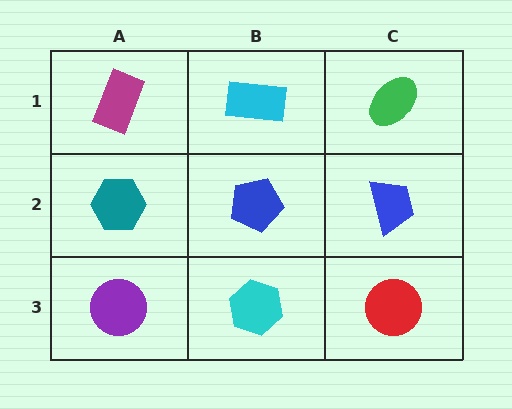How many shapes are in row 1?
3 shapes.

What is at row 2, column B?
A blue pentagon.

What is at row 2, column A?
A teal hexagon.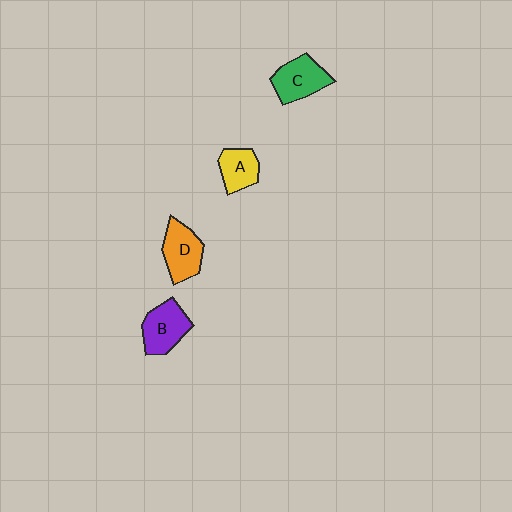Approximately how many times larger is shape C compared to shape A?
Approximately 1.3 times.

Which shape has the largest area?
Shape B (purple).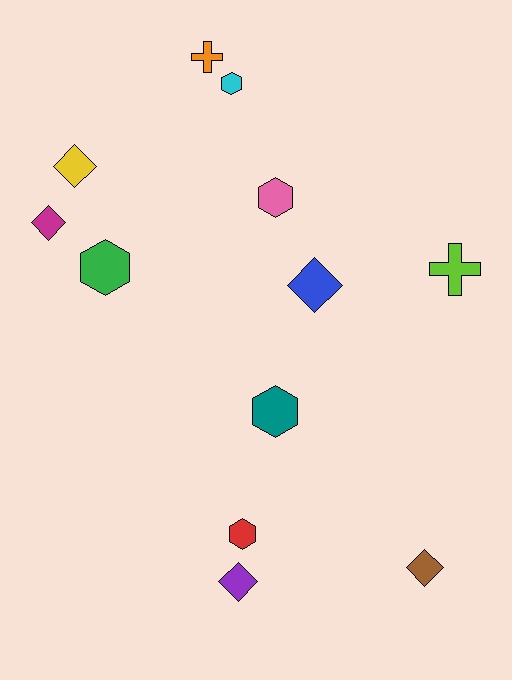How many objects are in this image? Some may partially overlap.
There are 12 objects.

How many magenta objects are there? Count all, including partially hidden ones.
There is 1 magenta object.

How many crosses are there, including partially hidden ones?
There are 2 crosses.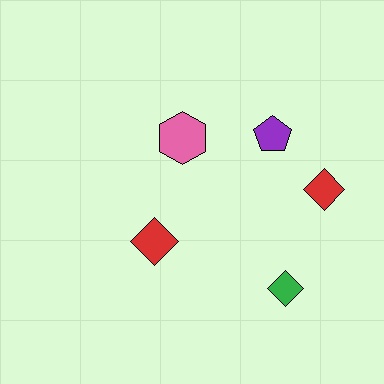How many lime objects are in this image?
There are no lime objects.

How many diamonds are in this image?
There are 3 diamonds.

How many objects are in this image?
There are 5 objects.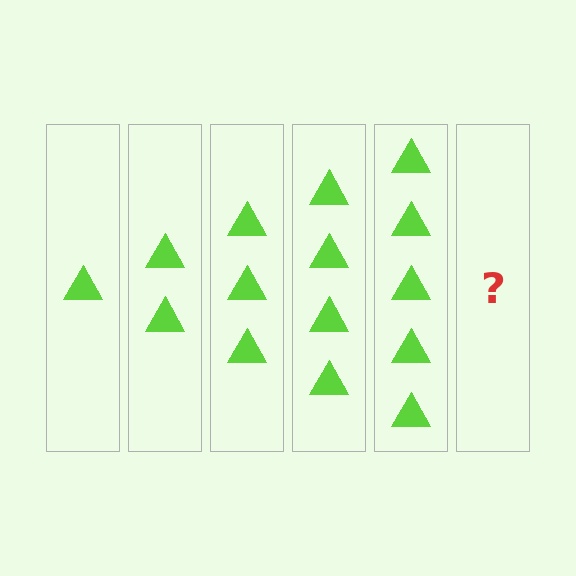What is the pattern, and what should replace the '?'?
The pattern is that each step adds one more triangle. The '?' should be 6 triangles.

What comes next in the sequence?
The next element should be 6 triangles.